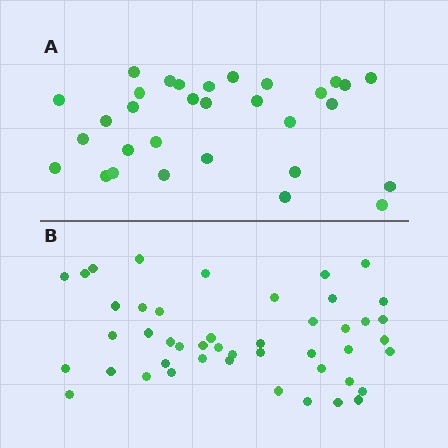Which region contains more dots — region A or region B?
Region B (the bottom region) has more dots.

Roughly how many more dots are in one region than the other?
Region B has approximately 15 more dots than region A.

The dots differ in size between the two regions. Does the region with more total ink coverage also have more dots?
No. Region A has more total ink coverage because its dots are larger, but region B actually contains more individual dots. Total area can be misleading — the number of items is what matters here.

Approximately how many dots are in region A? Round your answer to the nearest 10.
About 30 dots. (The exact count is 31, which rounds to 30.)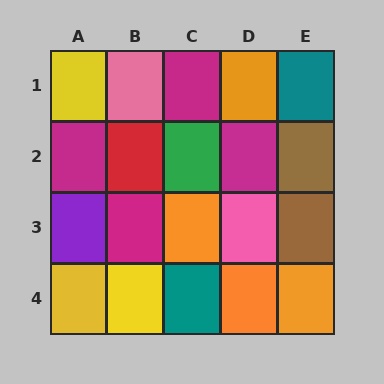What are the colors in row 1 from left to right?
Yellow, pink, magenta, orange, teal.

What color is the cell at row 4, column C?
Teal.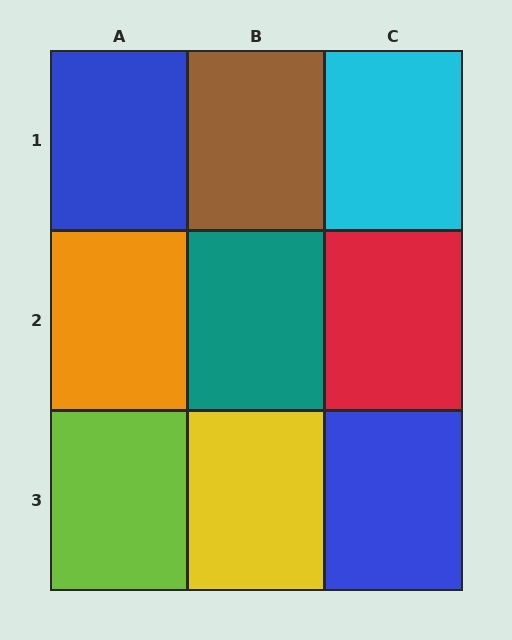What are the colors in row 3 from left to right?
Lime, yellow, blue.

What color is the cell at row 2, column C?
Red.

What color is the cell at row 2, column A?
Orange.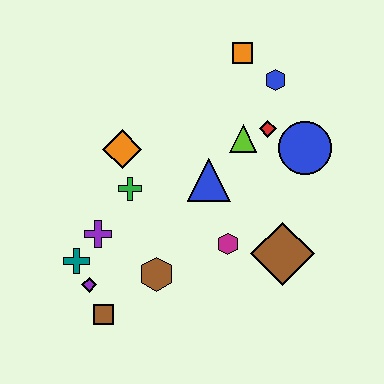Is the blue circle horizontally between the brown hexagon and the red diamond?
No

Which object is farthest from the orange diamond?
The brown diamond is farthest from the orange diamond.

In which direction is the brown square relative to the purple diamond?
The brown square is below the purple diamond.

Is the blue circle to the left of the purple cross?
No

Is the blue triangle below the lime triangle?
Yes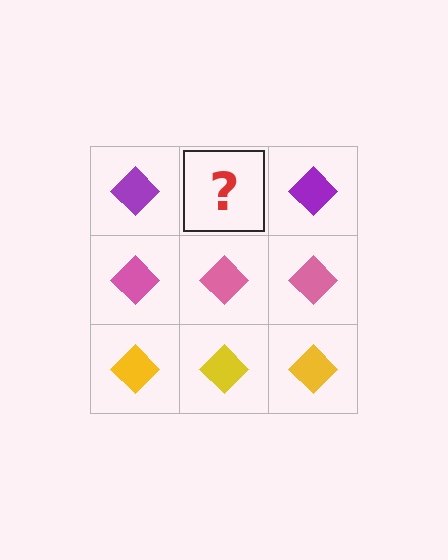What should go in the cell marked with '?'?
The missing cell should contain a purple diamond.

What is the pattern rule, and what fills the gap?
The rule is that each row has a consistent color. The gap should be filled with a purple diamond.